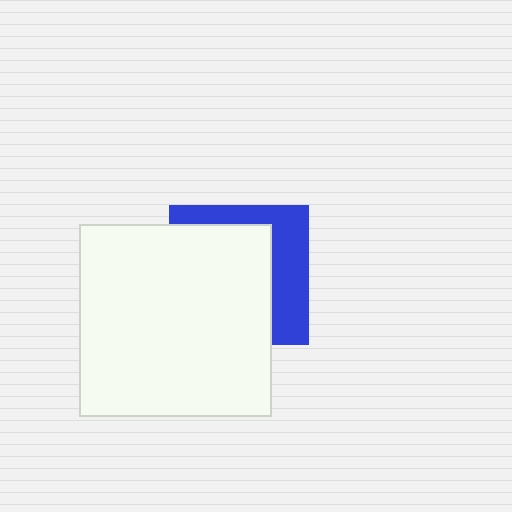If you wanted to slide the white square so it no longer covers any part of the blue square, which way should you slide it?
Slide it left — that is the most direct way to separate the two shapes.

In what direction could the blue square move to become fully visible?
The blue square could move right. That would shift it out from behind the white square entirely.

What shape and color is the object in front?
The object in front is a white square.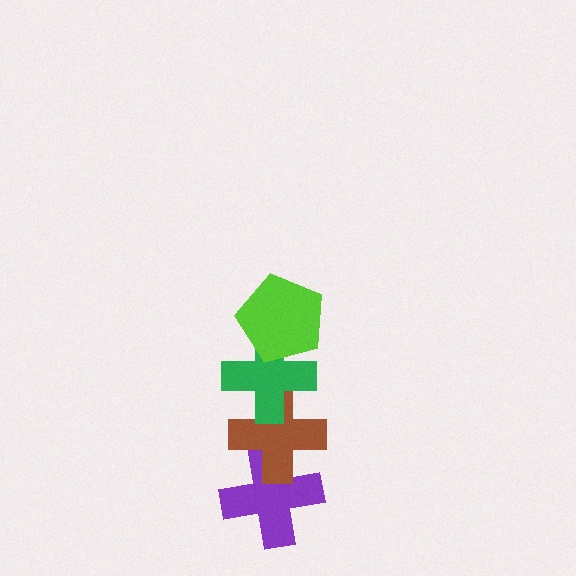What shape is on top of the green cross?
The lime pentagon is on top of the green cross.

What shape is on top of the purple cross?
The brown cross is on top of the purple cross.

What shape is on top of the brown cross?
The green cross is on top of the brown cross.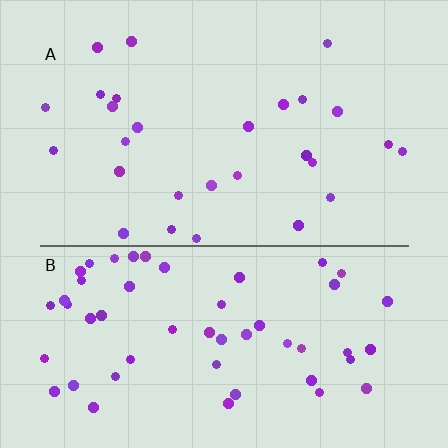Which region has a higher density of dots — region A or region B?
B (the bottom).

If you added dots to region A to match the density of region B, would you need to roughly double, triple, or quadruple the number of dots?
Approximately double.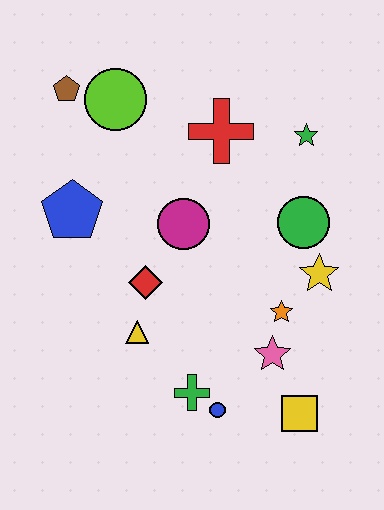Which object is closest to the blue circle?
The green cross is closest to the blue circle.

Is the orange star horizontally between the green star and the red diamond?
Yes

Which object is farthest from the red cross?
The yellow square is farthest from the red cross.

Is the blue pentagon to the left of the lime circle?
Yes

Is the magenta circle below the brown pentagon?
Yes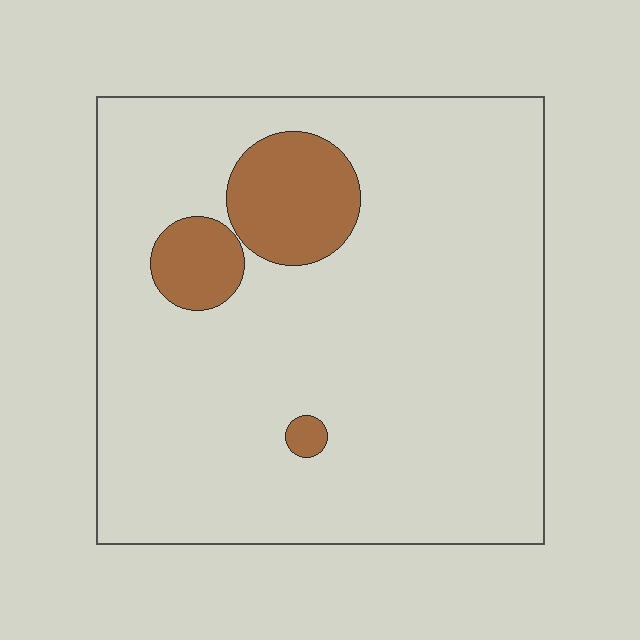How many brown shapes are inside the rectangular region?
3.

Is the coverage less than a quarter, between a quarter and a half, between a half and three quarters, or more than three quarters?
Less than a quarter.